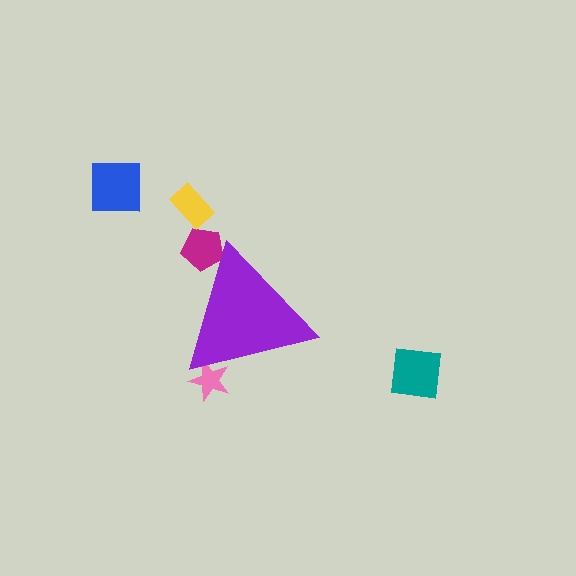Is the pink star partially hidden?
Yes, the pink star is partially hidden behind the purple triangle.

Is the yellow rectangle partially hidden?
No, the yellow rectangle is fully visible.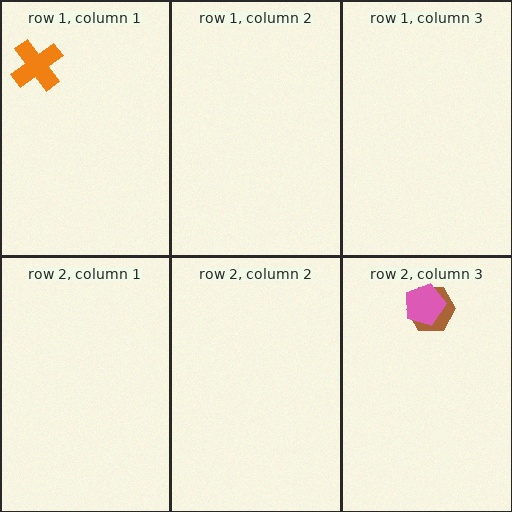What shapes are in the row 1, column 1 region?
The orange cross.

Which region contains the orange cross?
The row 1, column 1 region.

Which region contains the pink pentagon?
The row 2, column 3 region.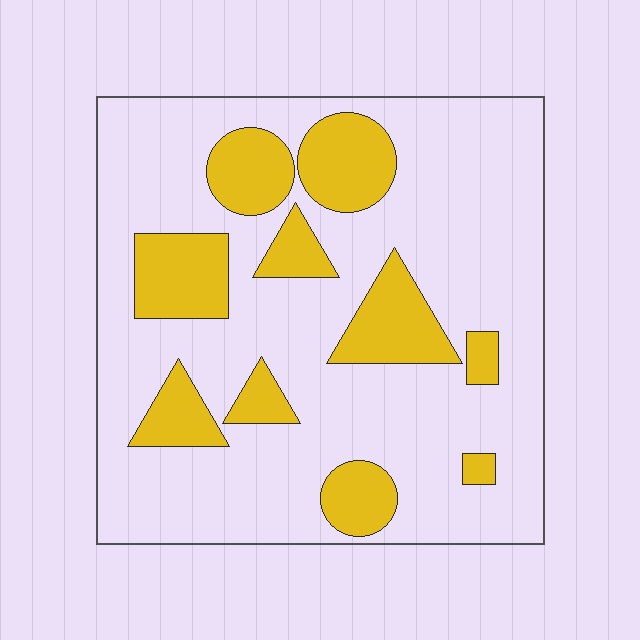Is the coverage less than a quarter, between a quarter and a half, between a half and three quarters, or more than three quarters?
Less than a quarter.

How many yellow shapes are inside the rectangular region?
10.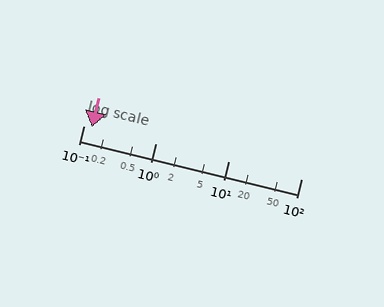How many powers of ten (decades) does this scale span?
The scale spans 3 decades, from 0.1 to 100.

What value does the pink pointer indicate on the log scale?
The pointer indicates approximately 0.13.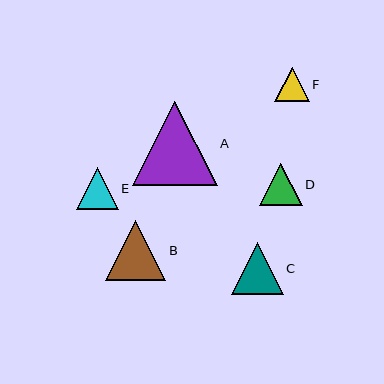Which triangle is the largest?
Triangle A is the largest with a size of approximately 85 pixels.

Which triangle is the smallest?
Triangle F is the smallest with a size of approximately 34 pixels.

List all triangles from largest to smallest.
From largest to smallest: A, B, C, D, E, F.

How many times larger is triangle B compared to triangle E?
Triangle B is approximately 1.4 times the size of triangle E.